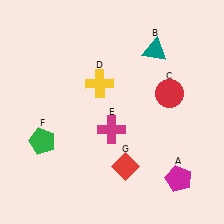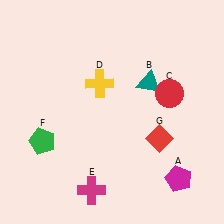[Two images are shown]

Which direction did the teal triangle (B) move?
The teal triangle (B) moved down.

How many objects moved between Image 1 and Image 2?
3 objects moved between the two images.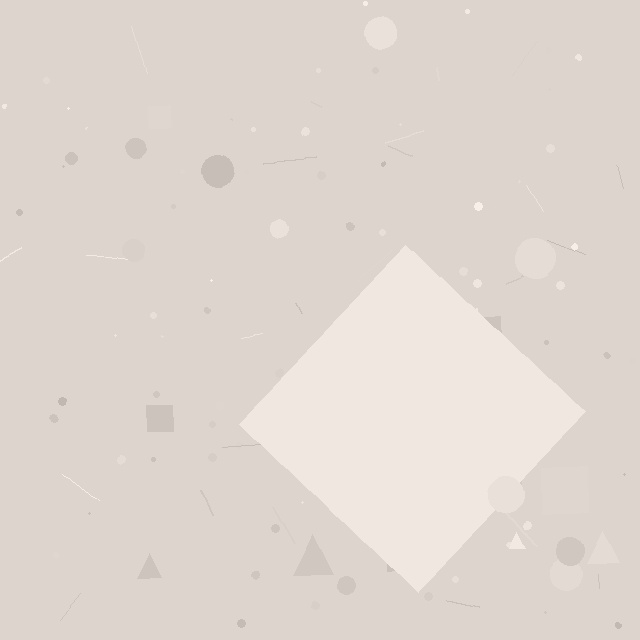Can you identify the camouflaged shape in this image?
The camouflaged shape is a diamond.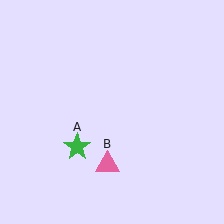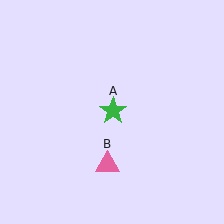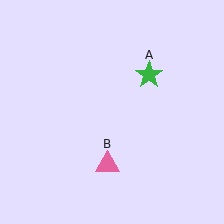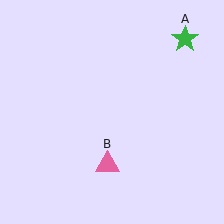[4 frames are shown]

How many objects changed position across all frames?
1 object changed position: green star (object A).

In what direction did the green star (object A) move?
The green star (object A) moved up and to the right.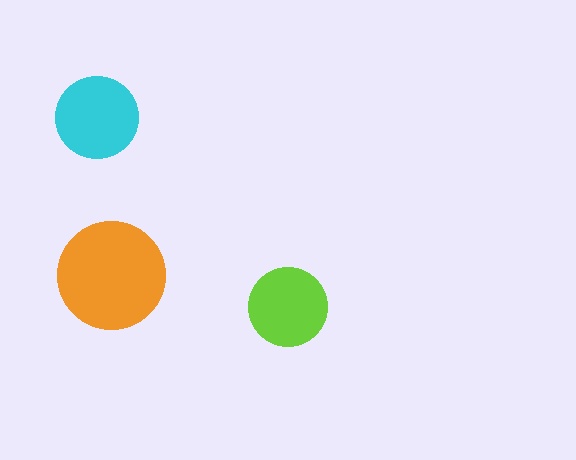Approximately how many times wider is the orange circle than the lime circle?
About 1.5 times wider.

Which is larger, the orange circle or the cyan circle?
The orange one.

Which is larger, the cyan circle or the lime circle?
The cyan one.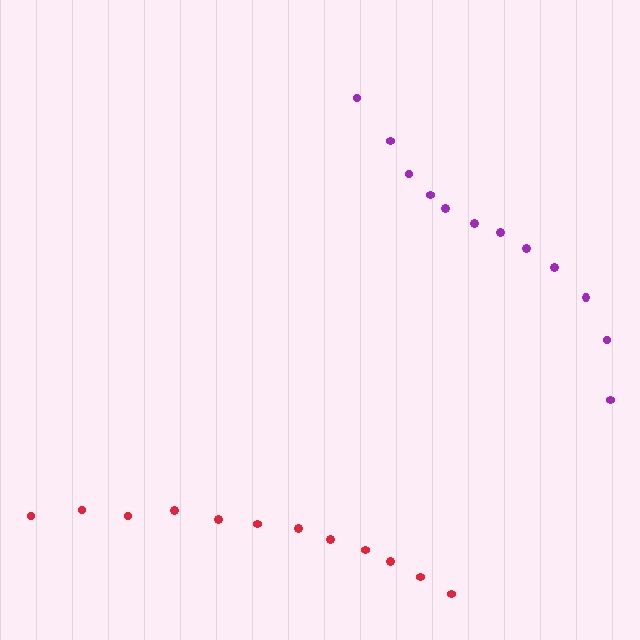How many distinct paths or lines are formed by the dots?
There are 2 distinct paths.